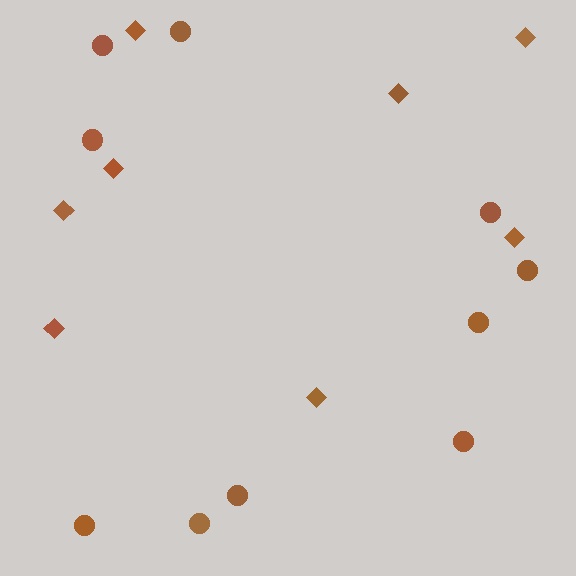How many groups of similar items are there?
There are 2 groups: one group of diamonds (8) and one group of circles (10).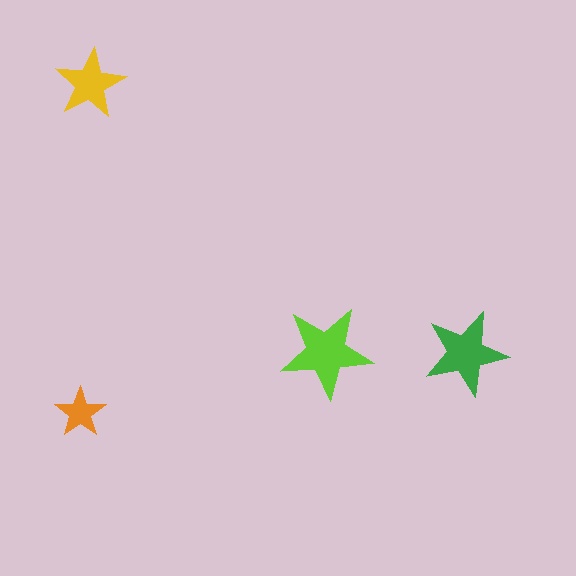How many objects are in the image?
There are 4 objects in the image.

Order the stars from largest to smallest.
the lime one, the green one, the yellow one, the orange one.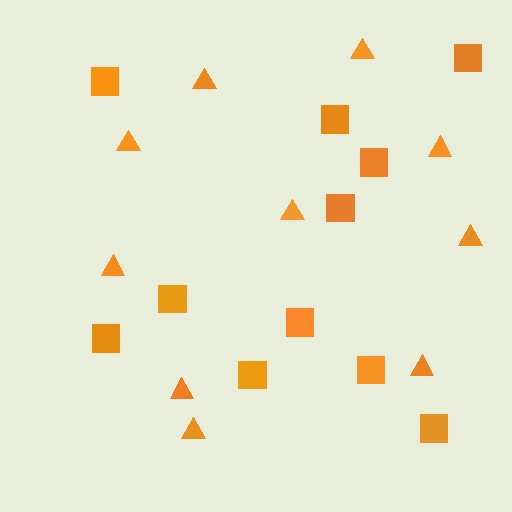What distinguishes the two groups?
There are 2 groups: one group of squares (11) and one group of triangles (10).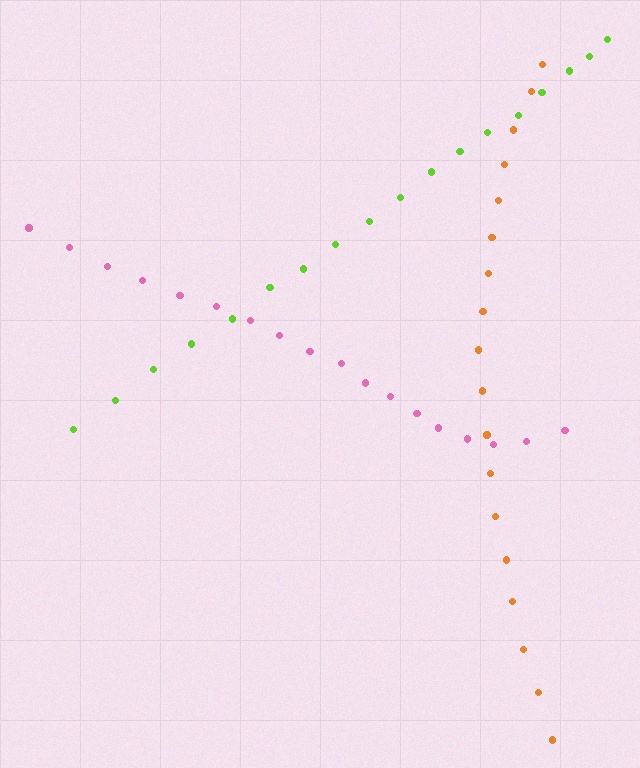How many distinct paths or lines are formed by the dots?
There are 3 distinct paths.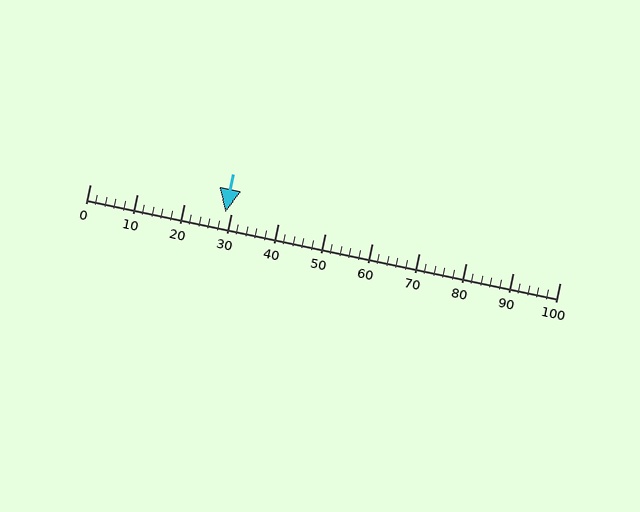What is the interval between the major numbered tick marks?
The major tick marks are spaced 10 units apart.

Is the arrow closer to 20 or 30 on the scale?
The arrow is closer to 30.